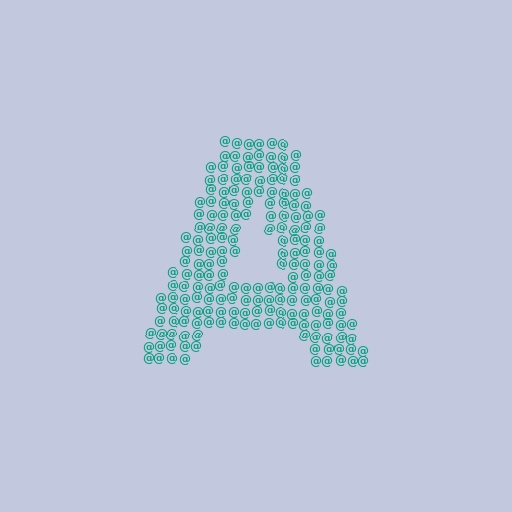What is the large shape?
The large shape is the letter A.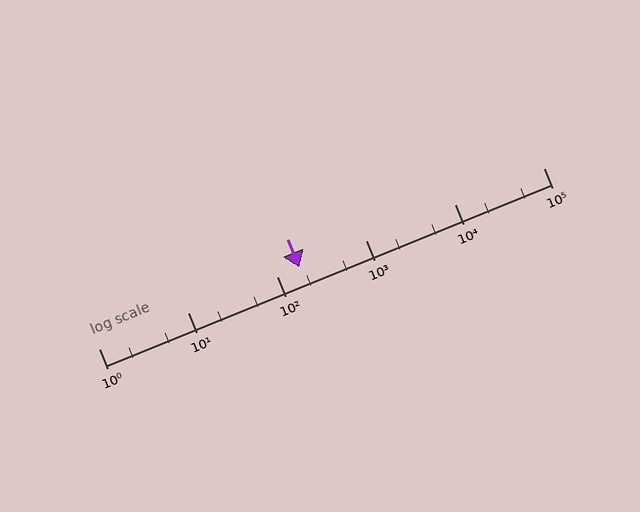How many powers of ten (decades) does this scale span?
The scale spans 5 decades, from 1 to 100000.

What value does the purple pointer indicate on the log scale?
The pointer indicates approximately 180.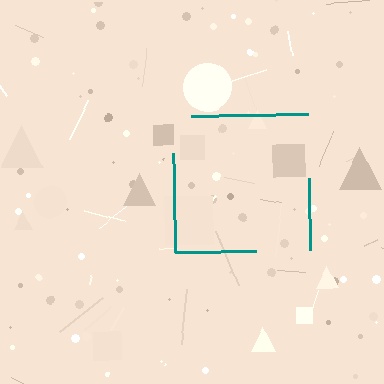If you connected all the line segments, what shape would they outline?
They would outline a square.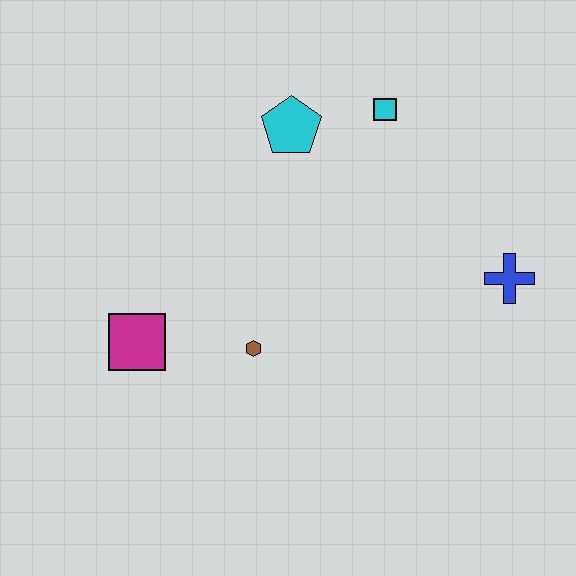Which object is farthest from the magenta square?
The blue cross is farthest from the magenta square.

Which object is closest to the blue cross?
The cyan square is closest to the blue cross.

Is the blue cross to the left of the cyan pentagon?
No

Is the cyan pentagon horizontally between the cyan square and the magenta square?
Yes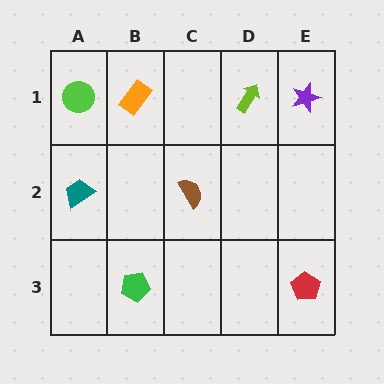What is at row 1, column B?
An orange rectangle.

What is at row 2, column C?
A brown semicircle.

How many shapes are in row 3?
2 shapes.